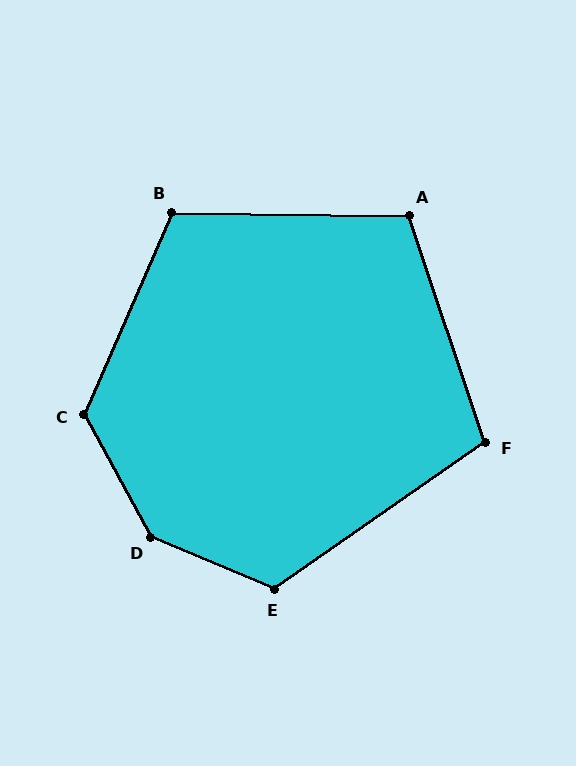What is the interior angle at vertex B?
Approximately 113 degrees (obtuse).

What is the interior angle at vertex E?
Approximately 123 degrees (obtuse).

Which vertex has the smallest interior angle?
F, at approximately 106 degrees.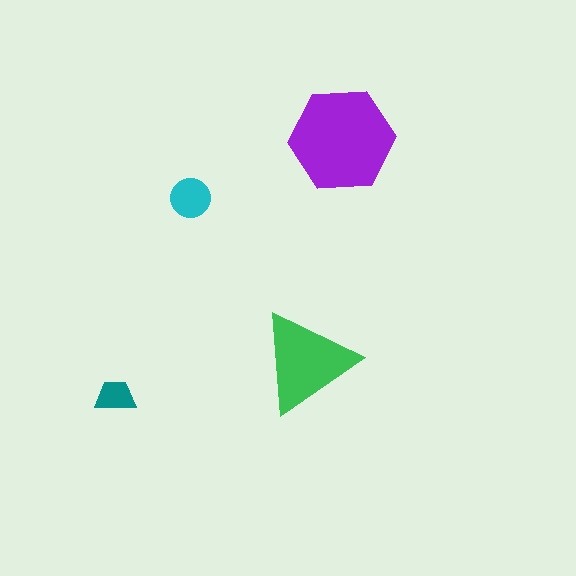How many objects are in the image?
There are 4 objects in the image.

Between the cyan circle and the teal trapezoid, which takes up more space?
The cyan circle.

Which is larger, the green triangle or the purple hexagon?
The purple hexagon.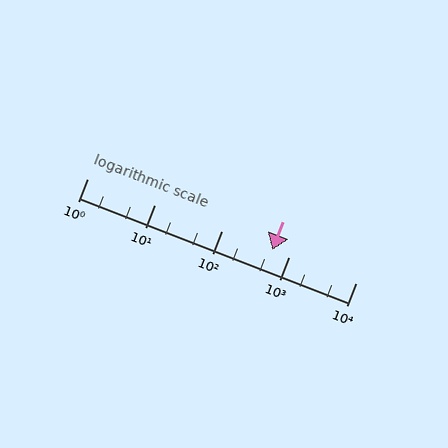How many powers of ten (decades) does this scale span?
The scale spans 4 decades, from 1 to 10000.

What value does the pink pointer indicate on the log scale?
The pointer indicates approximately 580.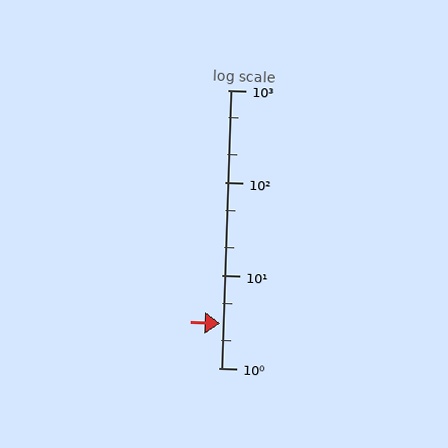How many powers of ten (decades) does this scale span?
The scale spans 3 decades, from 1 to 1000.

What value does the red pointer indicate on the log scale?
The pointer indicates approximately 3.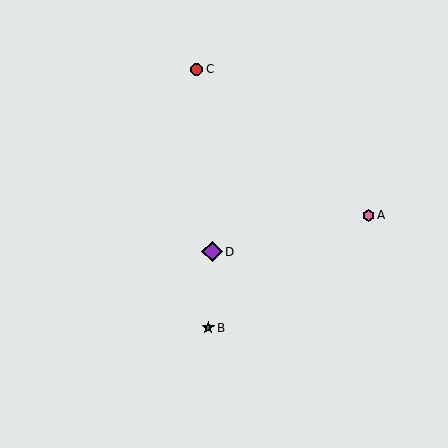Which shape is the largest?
The purple diamond (labeled D) is the largest.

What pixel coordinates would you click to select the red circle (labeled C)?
Click at (197, 69) to select the red circle C.